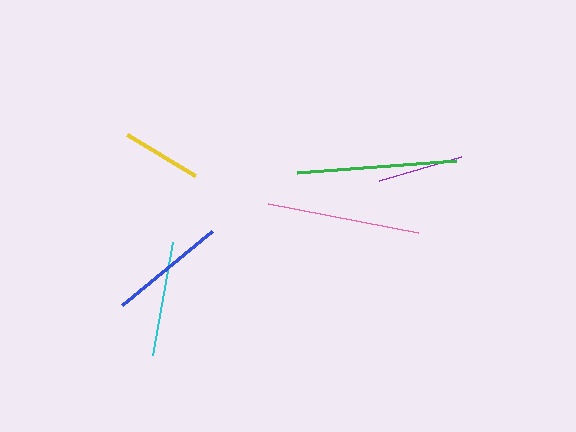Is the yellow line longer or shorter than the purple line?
The purple line is longer than the yellow line.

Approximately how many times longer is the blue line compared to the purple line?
The blue line is approximately 1.4 times the length of the purple line.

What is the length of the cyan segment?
The cyan segment is approximately 114 pixels long.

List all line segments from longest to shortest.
From longest to shortest: green, pink, blue, cyan, purple, yellow.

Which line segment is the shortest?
The yellow line is the shortest at approximately 79 pixels.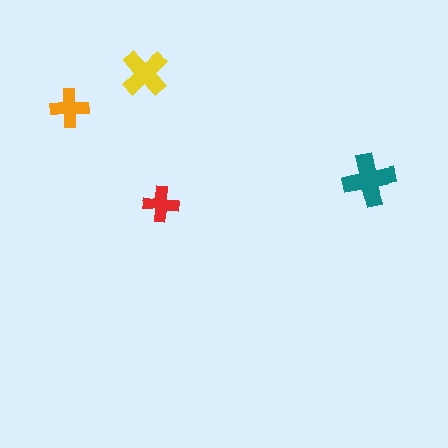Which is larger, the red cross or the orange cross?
The orange one.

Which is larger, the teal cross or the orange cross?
The teal one.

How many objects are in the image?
There are 4 objects in the image.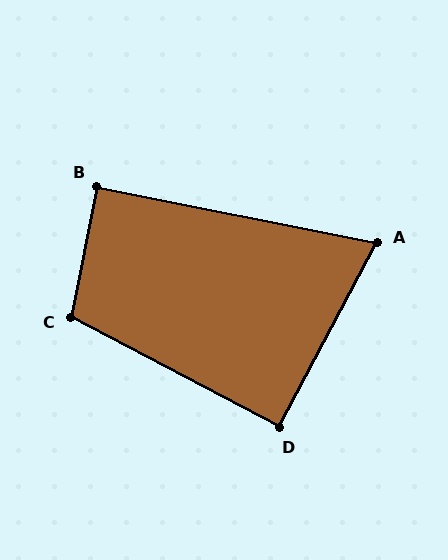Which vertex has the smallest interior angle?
A, at approximately 74 degrees.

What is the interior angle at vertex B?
Approximately 90 degrees (approximately right).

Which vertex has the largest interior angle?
C, at approximately 106 degrees.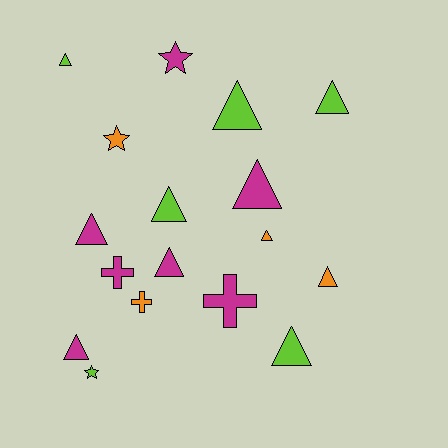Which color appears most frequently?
Magenta, with 7 objects.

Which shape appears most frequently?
Triangle, with 11 objects.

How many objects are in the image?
There are 17 objects.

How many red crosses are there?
There are no red crosses.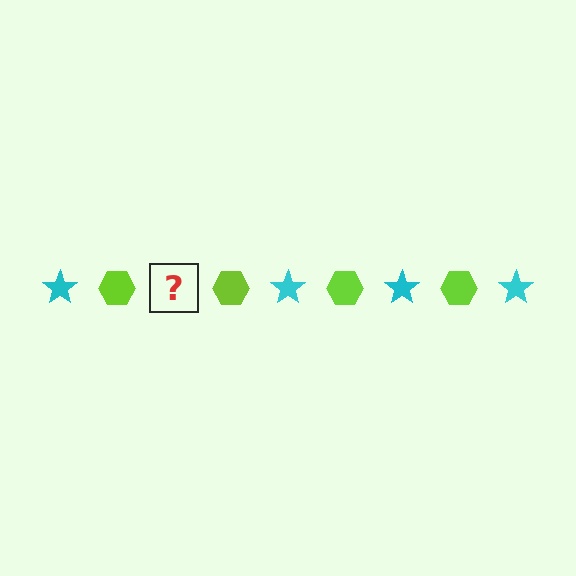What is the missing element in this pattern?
The missing element is a cyan star.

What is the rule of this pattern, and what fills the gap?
The rule is that the pattern alternates between cyan star and lime hexagon. The gap should be filled with a cyan star.